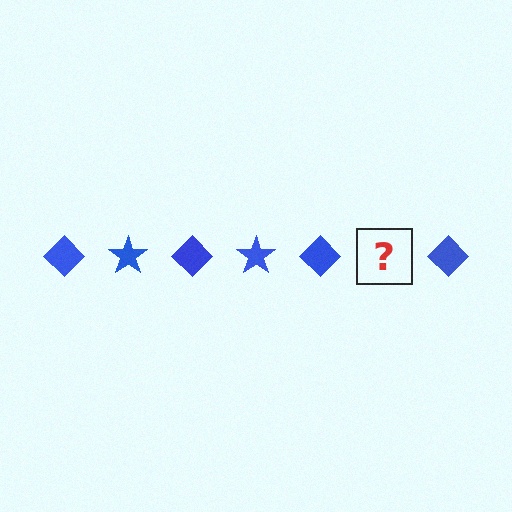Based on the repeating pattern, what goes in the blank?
The blank should be a blue star.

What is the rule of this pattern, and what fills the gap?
The rule is that the pattern cycles through diamond, star shapes in blue. The gap should be filled with a blue star.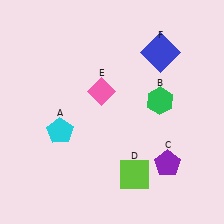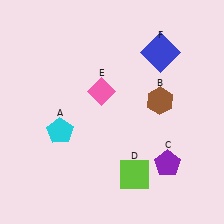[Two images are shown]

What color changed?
The hexagon (B) changed from green in Image 1 to brown in Image 2.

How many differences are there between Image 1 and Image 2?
There is 1 difference between the two images.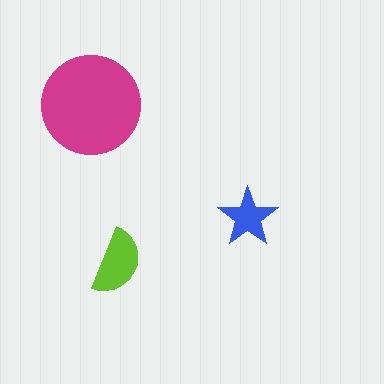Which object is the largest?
The magenta circle.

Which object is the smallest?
The blue star.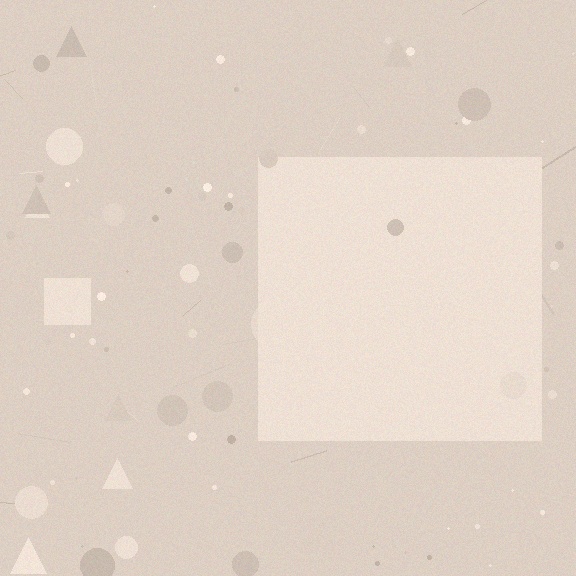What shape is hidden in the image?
A square is hidden in the image.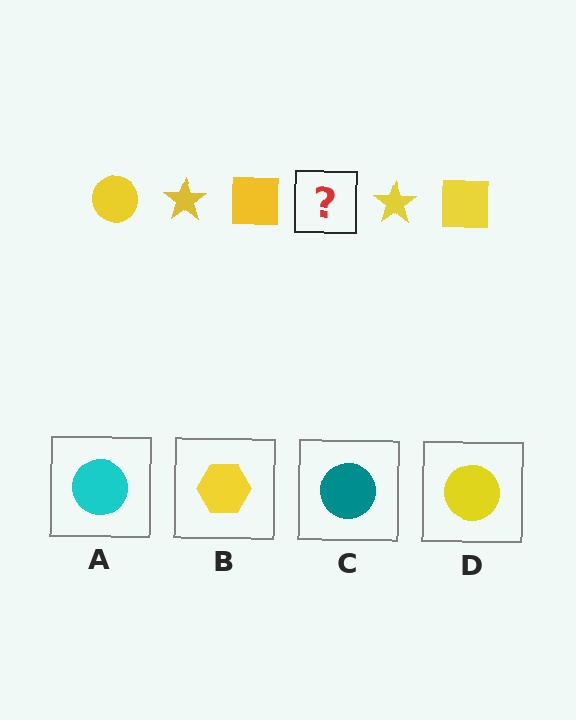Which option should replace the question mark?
Option D.